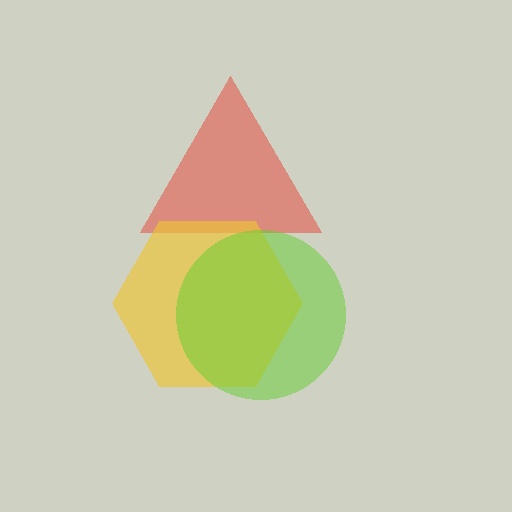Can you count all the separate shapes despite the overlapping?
Yes, there are 3 separate shapes.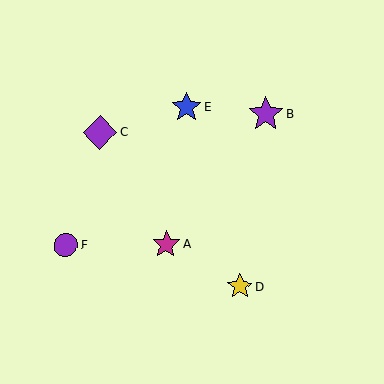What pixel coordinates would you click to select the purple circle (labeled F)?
Click at (66, 245) to select the purple circle F.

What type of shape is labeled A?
Shape A is a magenta star.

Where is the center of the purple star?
The center of the purple star is at (266, 114).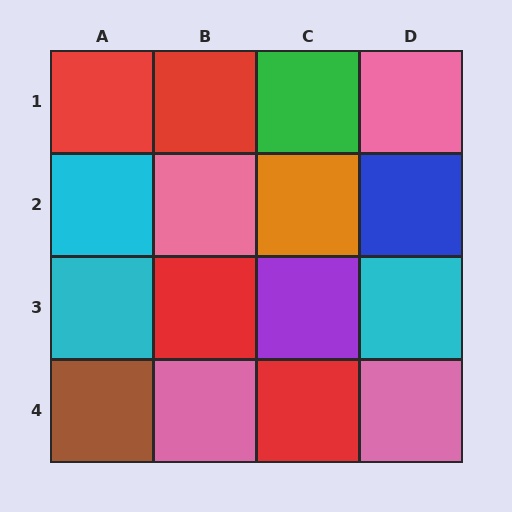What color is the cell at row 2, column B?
Pink.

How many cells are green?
1 cell is green.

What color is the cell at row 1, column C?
Green.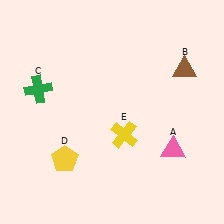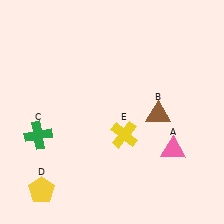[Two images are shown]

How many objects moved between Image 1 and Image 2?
3 objects moved between the two images.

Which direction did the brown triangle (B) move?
The brown triangle (B) moved down.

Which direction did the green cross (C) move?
The green cross (C) moved down.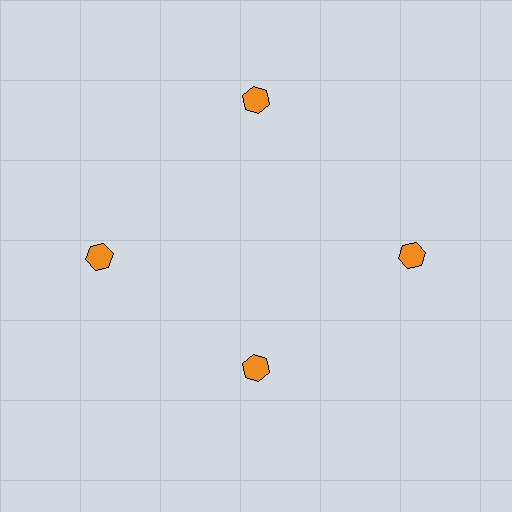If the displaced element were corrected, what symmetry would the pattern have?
It would have 4-fold rotational symmetry — the pattern would map onto itself every 90 degrees.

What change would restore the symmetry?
The symmetry would be restored by moving it outward, back onto the ring so that all 4 hexagons sit at equal angles and equal distance from the center.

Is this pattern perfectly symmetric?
No. The 4 orange hexagons are arranged in a ring, but one element near the 6 o'clock position is pulled inward toward the center, breaking the 4-fold rotational symmetry.